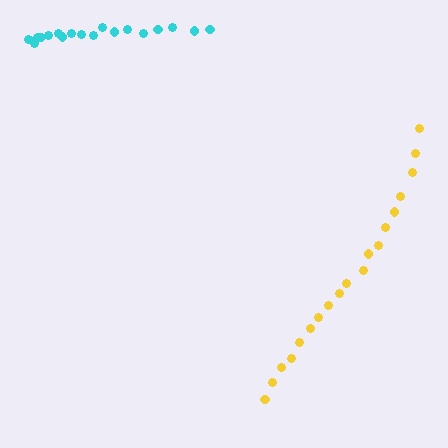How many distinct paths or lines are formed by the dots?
There are 2 distinct paths.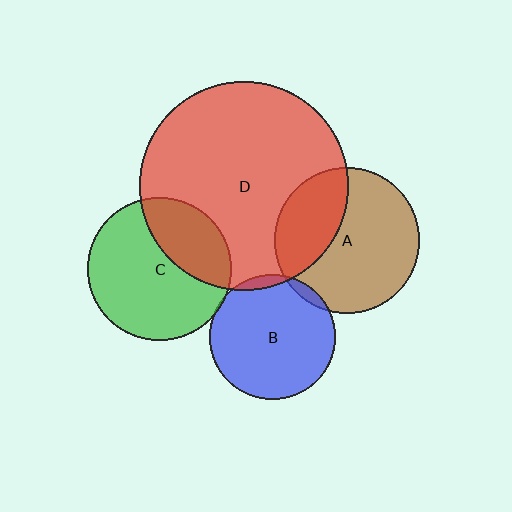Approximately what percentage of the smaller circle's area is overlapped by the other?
Approximately 30%.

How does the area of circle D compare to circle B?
Approximately 2.8 times.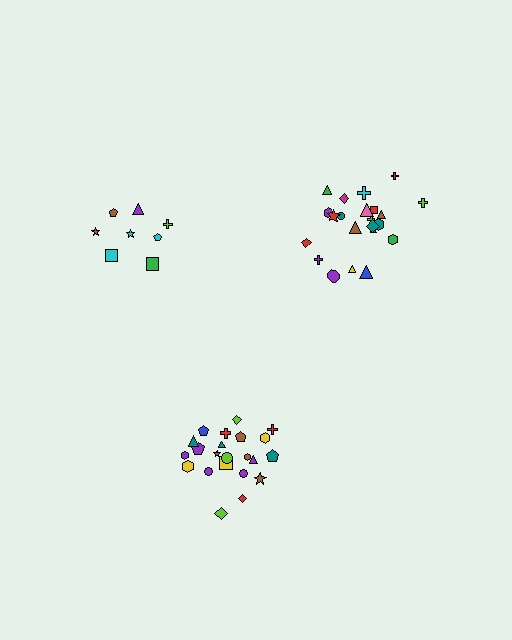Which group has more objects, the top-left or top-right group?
The top-right group.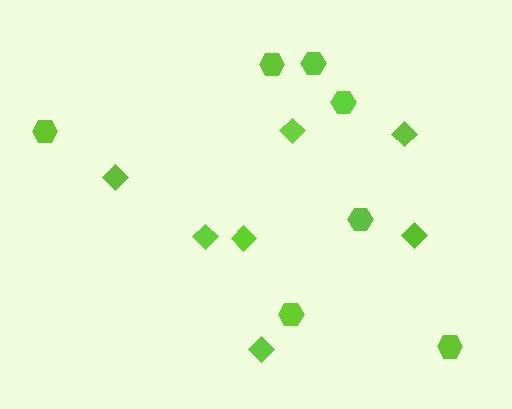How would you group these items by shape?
There are 2 groups: one group of diamonds (7) and one group of hexagons (7).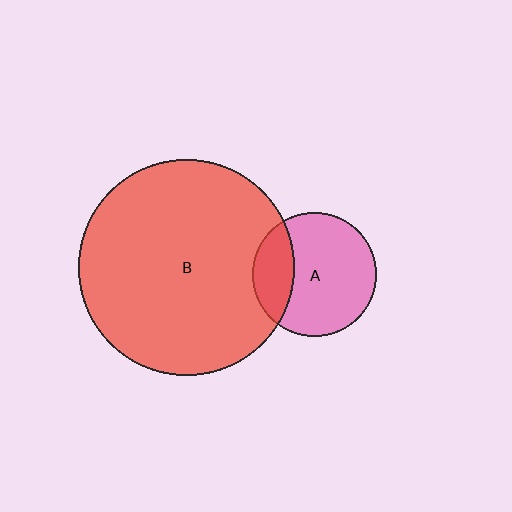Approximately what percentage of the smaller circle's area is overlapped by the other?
Approximately 25%.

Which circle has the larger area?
Circle B (red).